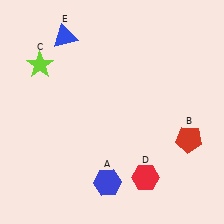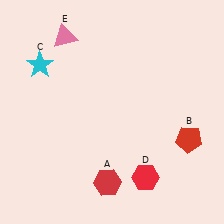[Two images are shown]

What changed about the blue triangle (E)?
In Image 1, E is blue. In Image 2, it changed to pink.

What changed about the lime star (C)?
In Image 1, C is lime. In Image 2, it changed to cyan.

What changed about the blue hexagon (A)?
In Image 1, A is blue. In Image 2, it changed to red.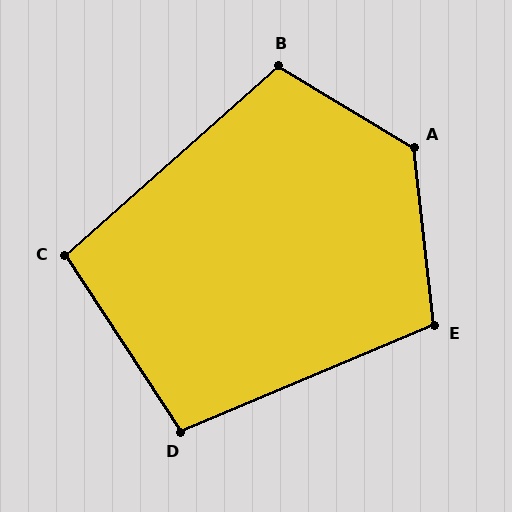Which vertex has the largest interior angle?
A, at approximately 128 degrees.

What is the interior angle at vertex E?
Approximately 106 degrees (obtuse).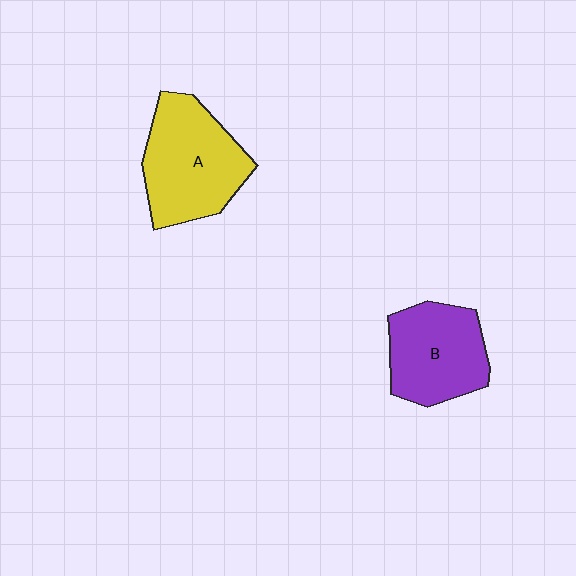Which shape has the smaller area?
Shape B (purple).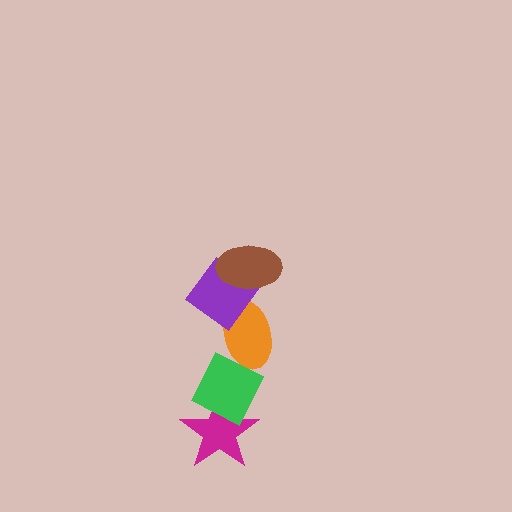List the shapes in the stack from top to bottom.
From top to bottom: the brown ellipse, the purple diamond, the orange ellipse, the green diamond, the magenta star.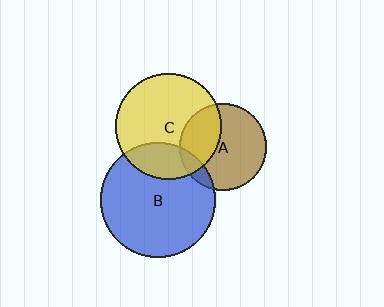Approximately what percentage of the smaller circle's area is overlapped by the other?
Approximately 25%.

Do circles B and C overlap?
Yes.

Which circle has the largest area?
Circle B (blue).